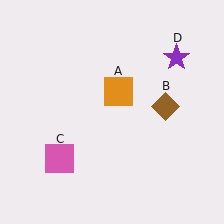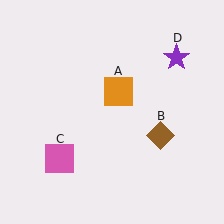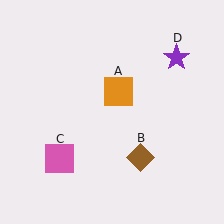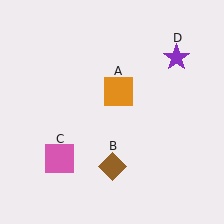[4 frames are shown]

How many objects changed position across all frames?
1 object changed position: brown diamond (object B).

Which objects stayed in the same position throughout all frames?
Orange square (object A) and pink square (object C) and purple star (object D) remained stationary.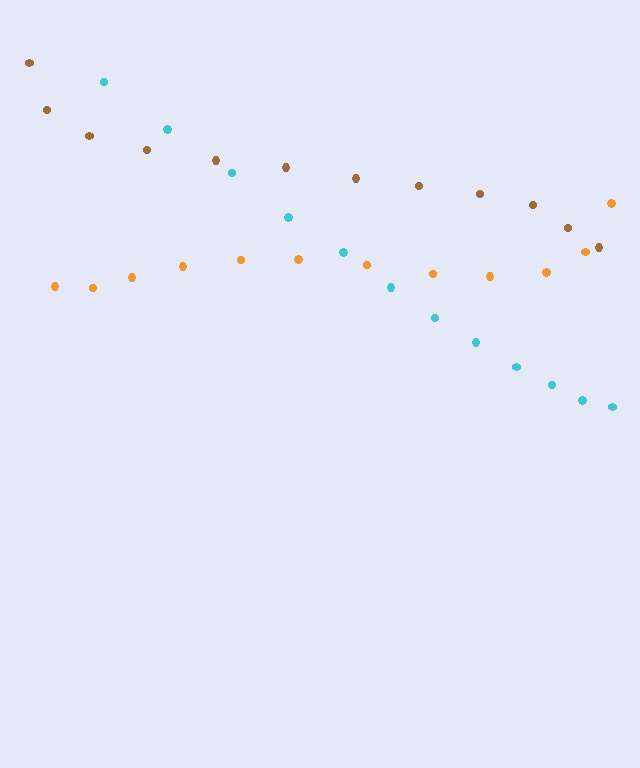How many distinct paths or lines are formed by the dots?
There are 3 distinct paths.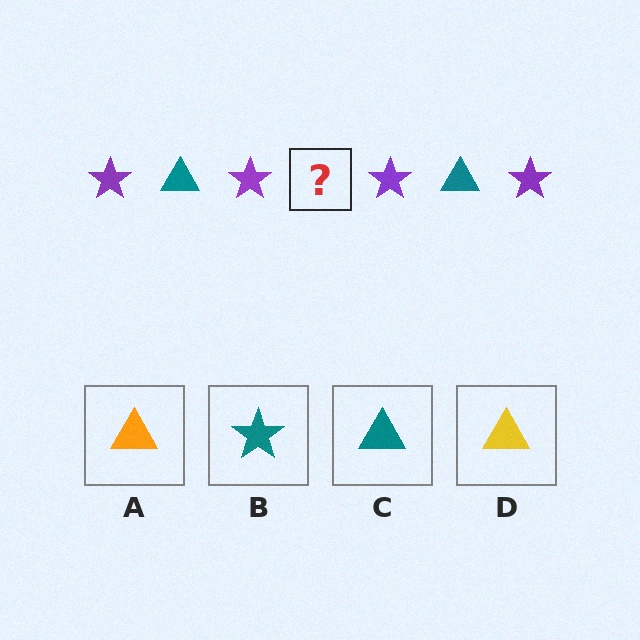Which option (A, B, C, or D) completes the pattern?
C.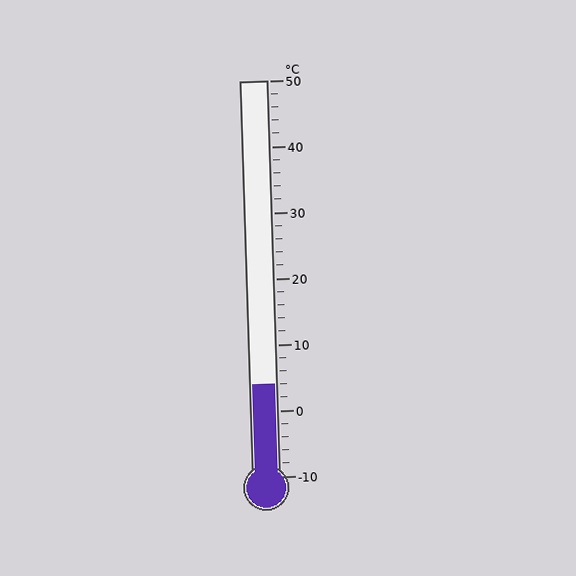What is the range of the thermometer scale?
The thermometer scale ranges from -10°C to 50°C.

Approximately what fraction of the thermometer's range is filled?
The thermometer is filled to approximately 25% of its range.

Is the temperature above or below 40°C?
The temperature is below 40°C.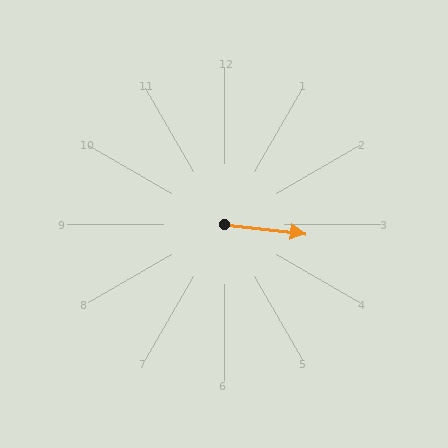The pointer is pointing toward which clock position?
Roughly 3 o'clock.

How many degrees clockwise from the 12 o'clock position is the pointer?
Approximately 97 degrees.